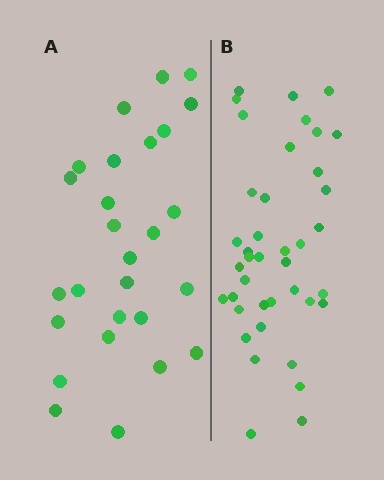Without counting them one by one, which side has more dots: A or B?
Region B (the right region) has more dots.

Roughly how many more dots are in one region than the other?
Region B has approximately 15 more dots than region A.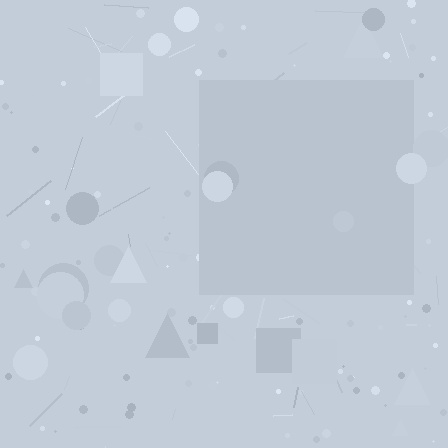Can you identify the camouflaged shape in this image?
The camouflaged shape is a square.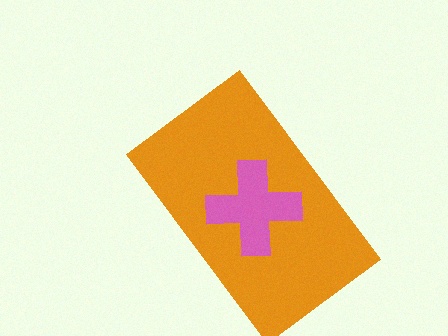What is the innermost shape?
The pink cross.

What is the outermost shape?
The orange rectangle.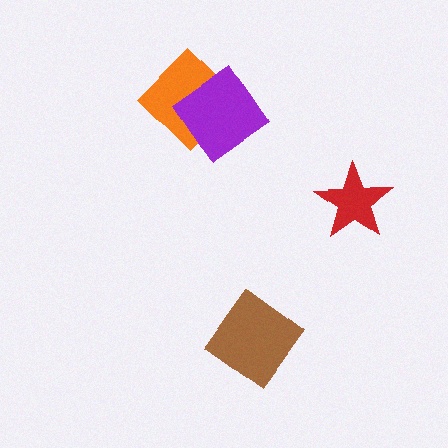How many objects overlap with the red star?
0 objects overlap with the red star.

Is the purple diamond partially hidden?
No, no other shape covers it.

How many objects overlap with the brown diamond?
0 objects overlap with the brown diamond.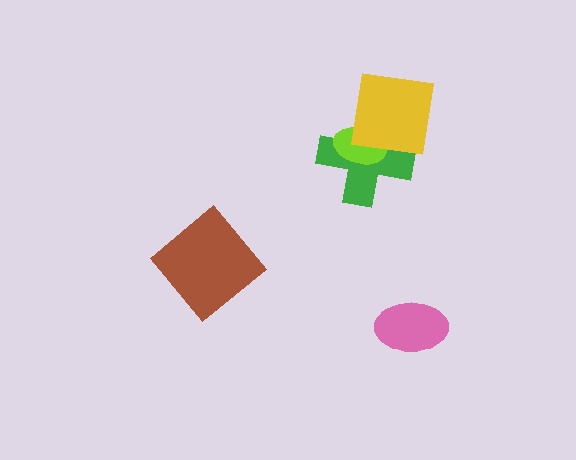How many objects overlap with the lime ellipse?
2 objects overlap with the lime ellipse.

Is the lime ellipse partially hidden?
Yes, it is partially covered by another shape.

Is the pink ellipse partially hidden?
No, no other shape covers it.